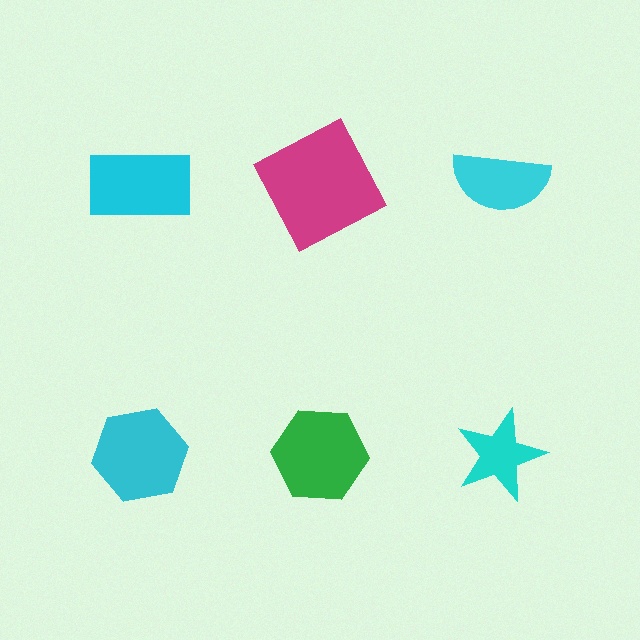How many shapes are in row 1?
3 shapes.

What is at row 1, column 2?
A magenta square.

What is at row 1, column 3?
A cyan semicircle.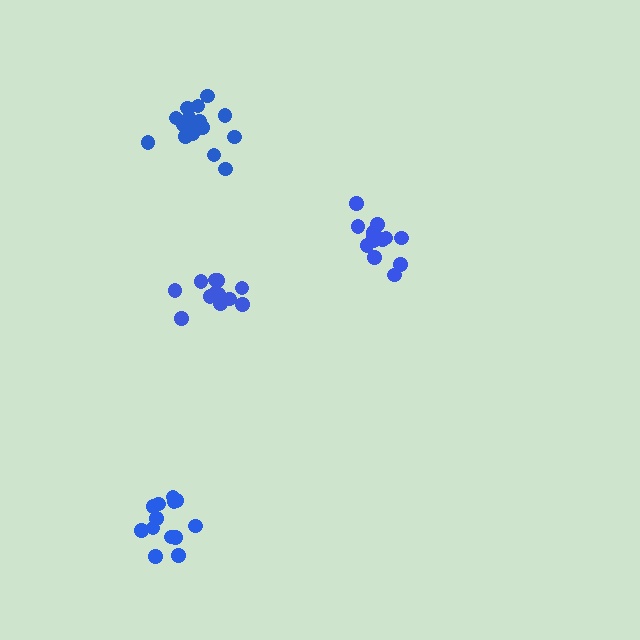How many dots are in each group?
Group 1: 13 dots, Group 2: 13 dots, Group 3: 13 dots, Group 4: 17 dots (56 total).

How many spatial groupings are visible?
There are 4 spatial groupings.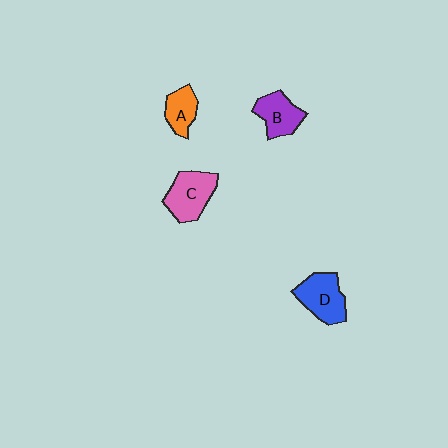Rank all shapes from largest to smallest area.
From largest to smallest: C (pink), D (blue), B (purple), A (orange).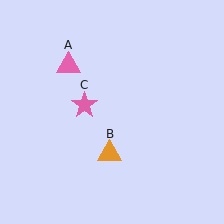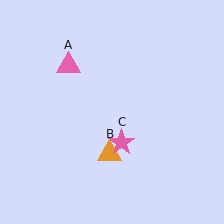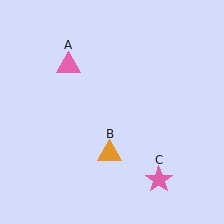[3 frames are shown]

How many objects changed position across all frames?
1 object changed position: pink star (object C).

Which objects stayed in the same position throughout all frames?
Pink triangle (object A) and orange triangle (object B) remained stationary.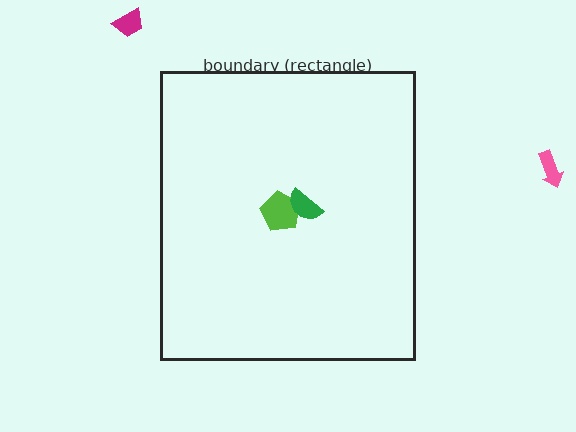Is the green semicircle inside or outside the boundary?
Inside.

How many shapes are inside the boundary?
2 inside, 2 outside.